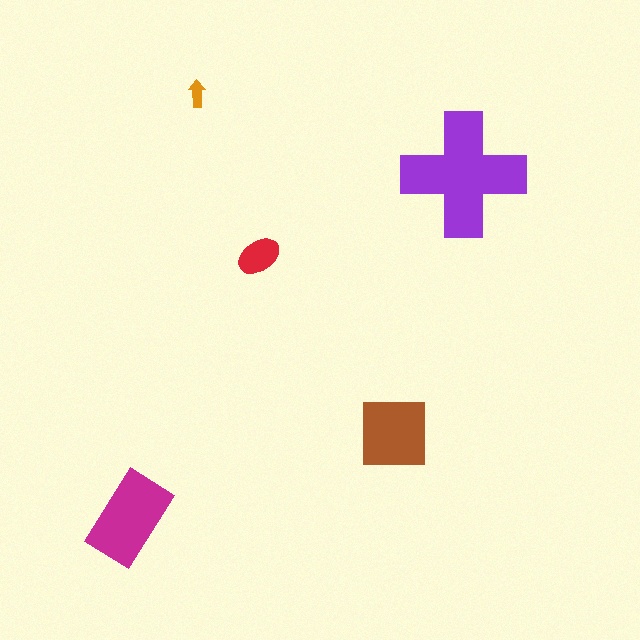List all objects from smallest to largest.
The orange arrow, the red ellipse, the brown square, the magenta rectangle, the purple cross.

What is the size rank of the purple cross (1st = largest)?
1st.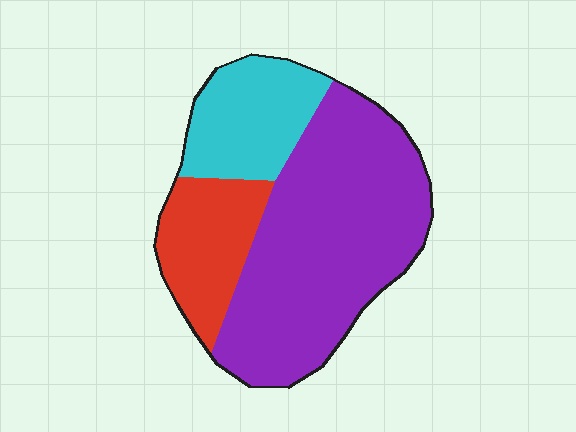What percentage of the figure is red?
Red covers 19% of the figure.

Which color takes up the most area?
Purple, at roughly 60%.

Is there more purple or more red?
Purple.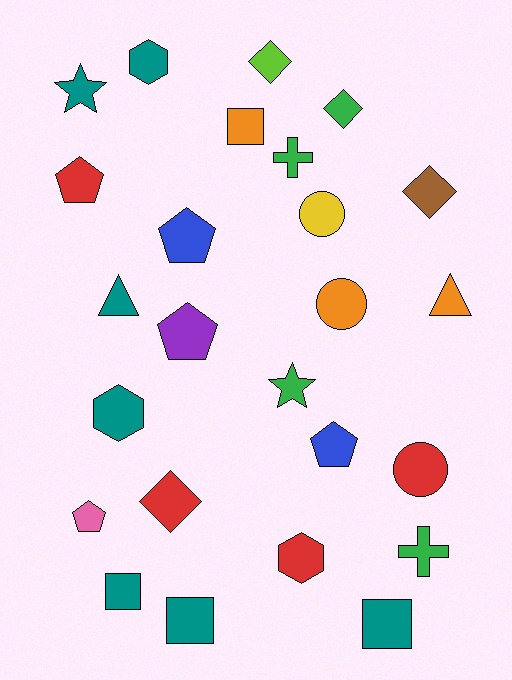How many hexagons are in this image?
There are 3 hexagons.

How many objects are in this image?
There are 25 objects.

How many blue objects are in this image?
There are 2 blue objects.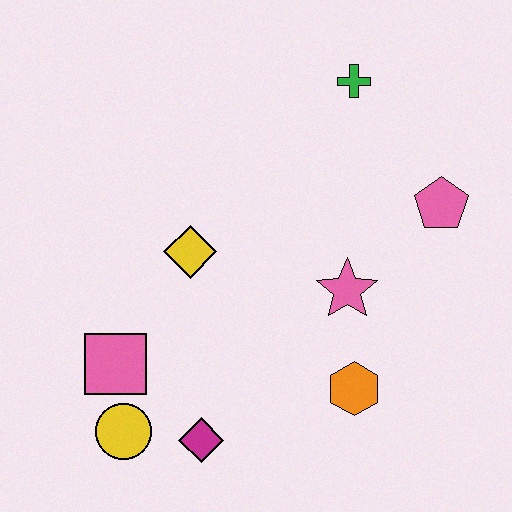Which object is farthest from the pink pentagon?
The yellow circle is farthest from the pink pentagon.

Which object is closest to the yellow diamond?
The pink square is closest to the yellow diamond.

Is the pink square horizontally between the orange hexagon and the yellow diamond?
No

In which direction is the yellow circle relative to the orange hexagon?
The yellow circle is to the left of the orange hexagon.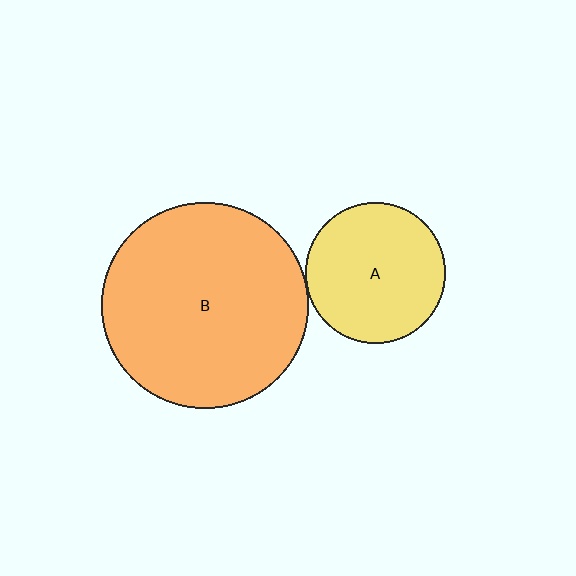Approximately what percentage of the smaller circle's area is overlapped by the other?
Approximately 5%.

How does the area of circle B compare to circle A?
Approximately 2.2 times.